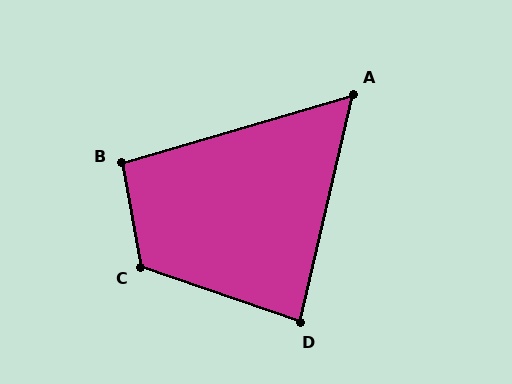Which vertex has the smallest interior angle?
A, at approximately 61 degrees.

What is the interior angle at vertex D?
Approximately 84 degrees (acute).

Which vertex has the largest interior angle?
C, at approximately 119 degrees.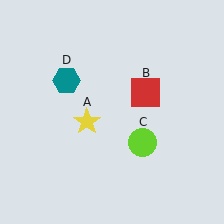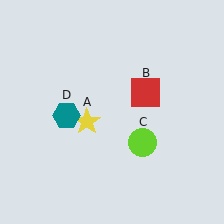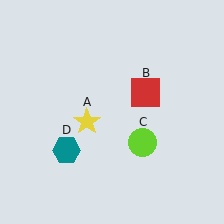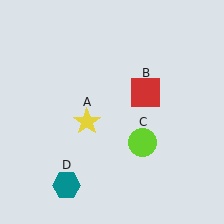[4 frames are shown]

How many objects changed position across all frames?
1 object changed position: teal hexagon (object D).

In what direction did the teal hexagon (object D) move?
The teal hexagon (object D) moved down.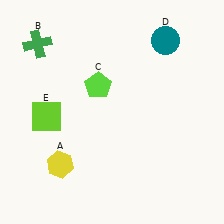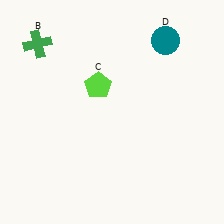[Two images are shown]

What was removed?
The yellow hexagon (A), the lime square (E) were removed in Image 2.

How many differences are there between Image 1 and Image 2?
There are 2 differences between the two images.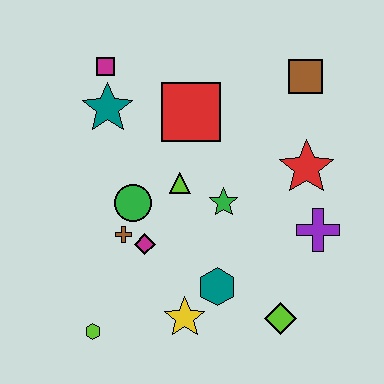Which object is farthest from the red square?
The lime hexagon is farthest from the red square.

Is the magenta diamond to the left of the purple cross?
Yes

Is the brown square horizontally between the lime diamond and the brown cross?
No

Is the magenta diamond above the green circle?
No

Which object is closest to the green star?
The lime triangle is closest to the green star.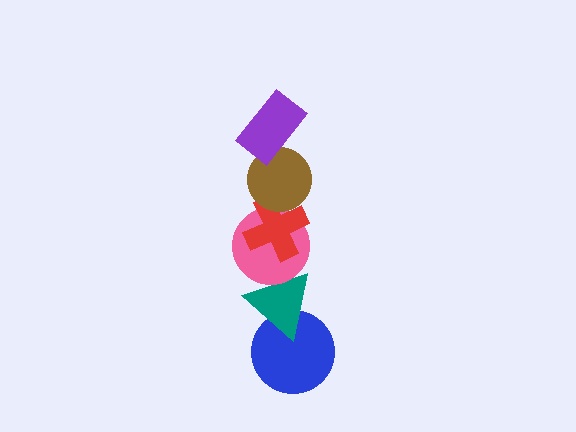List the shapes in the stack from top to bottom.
From top to bottom: the purple rectangle, the brown circle, the red cross, the pink circle, the teal triangle, the blue circle.